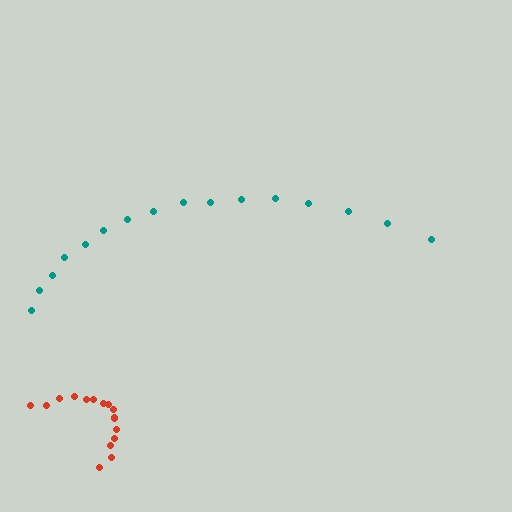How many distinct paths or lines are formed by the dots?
There are 2 distinct paths.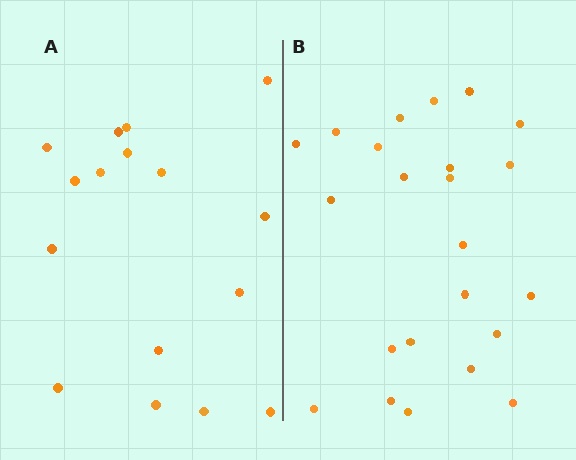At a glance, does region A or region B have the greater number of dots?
Region B (the right region) has more dots.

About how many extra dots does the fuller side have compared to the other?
Region B has roughly 8 or so more dots than region A.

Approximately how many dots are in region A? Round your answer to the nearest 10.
About 20 dots. (The exact count is 16, which rounds to 20.)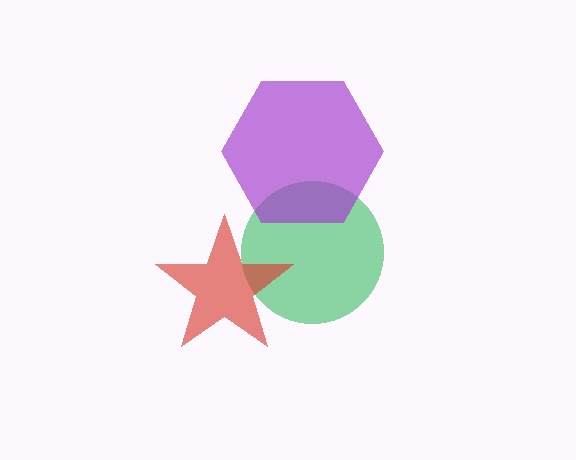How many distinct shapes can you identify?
There are 3 distinct shapes: a green circle, a red star, a purple hexagon.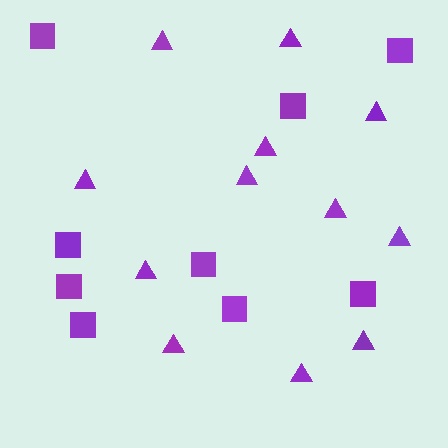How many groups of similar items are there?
There are 2 groups: one group of squares (9) and one group of triangles (12).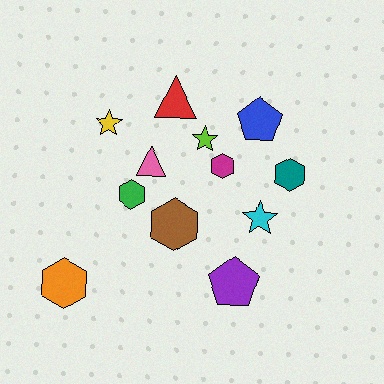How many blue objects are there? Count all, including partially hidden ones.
There is 1 blue object.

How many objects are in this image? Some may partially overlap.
There are 12 objects.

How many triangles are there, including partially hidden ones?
There are 2 triangles.